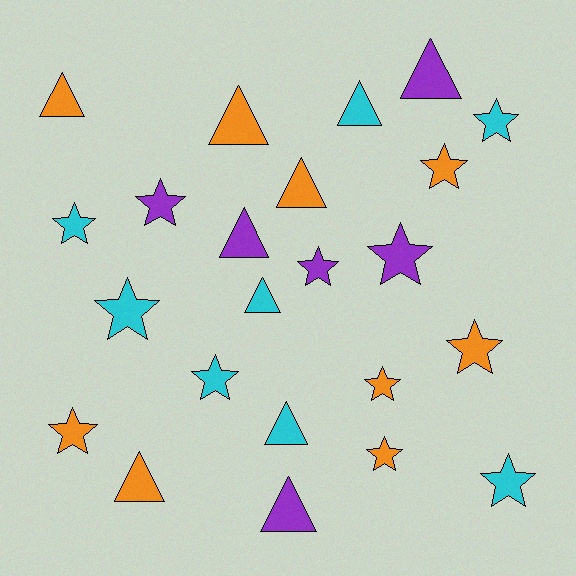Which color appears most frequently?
Orange, with 9 objects.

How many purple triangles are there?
There are 3 purple triangles.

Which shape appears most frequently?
Star, with 13 objects.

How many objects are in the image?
There are 23 objects.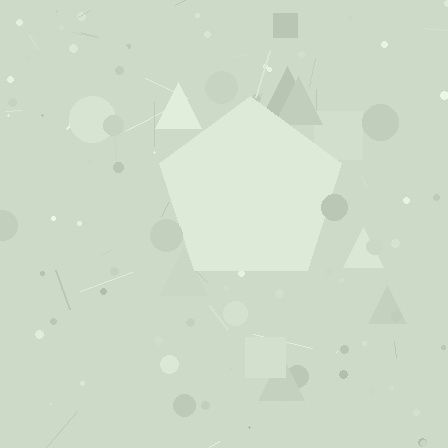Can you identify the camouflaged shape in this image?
The camouflaged shape is a pentagon.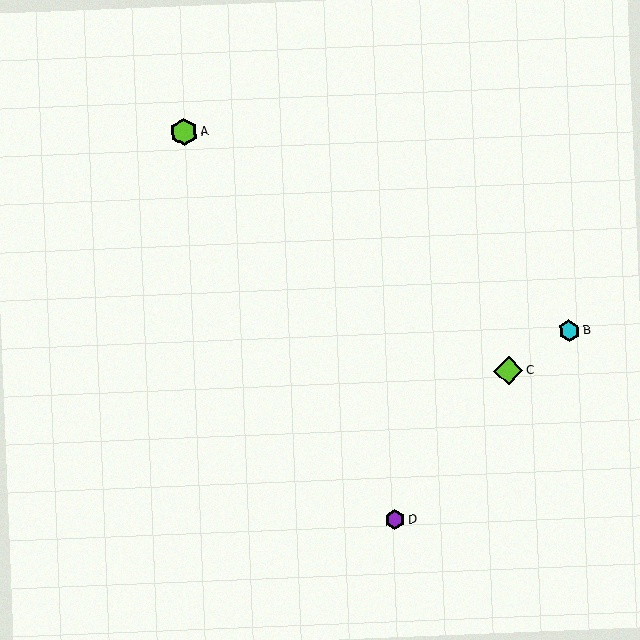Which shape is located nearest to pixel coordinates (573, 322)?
The cyan hexagon (labeled B) at (569, 331) is nearest to that location.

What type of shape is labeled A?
Shape A is a lime hexagon.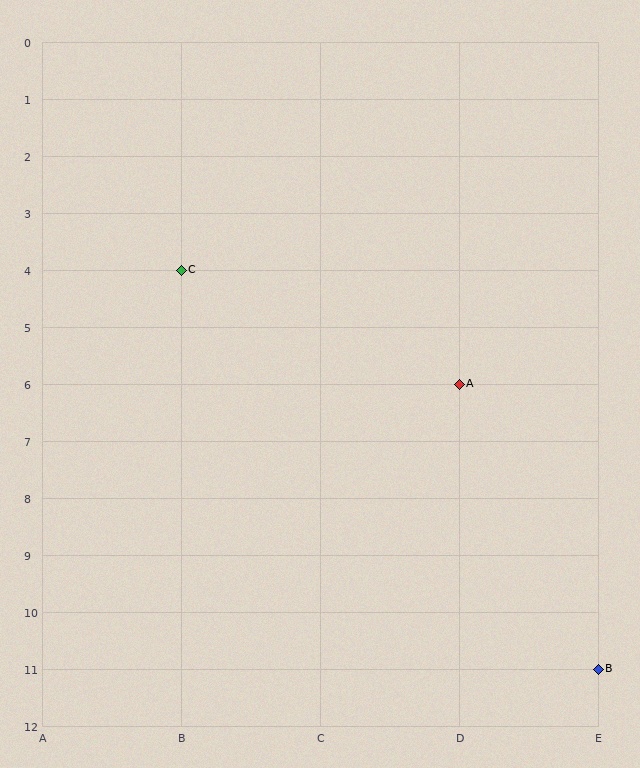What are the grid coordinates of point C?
Point C is at grid coordinates (B, 4).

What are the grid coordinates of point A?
Point A is at grid coordinates (D, 6).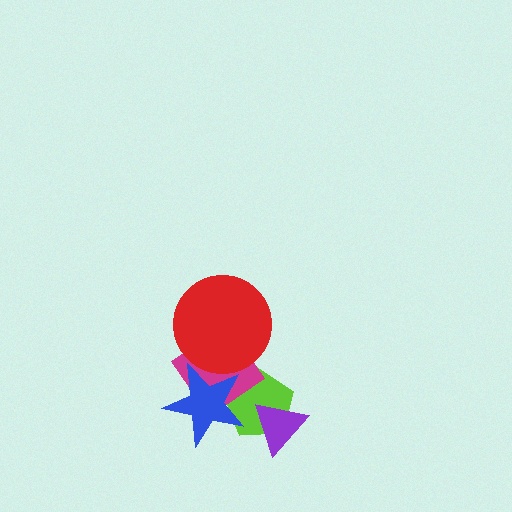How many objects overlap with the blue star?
3 objects overlap with the blue star.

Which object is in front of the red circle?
The blue star is in front of the red circle.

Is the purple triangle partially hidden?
No, no other shape covers it.